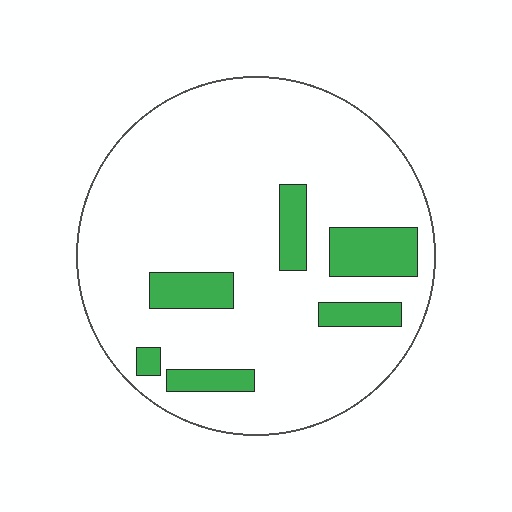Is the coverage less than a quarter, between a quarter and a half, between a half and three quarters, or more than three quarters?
Less than a quarter.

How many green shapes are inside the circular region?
6.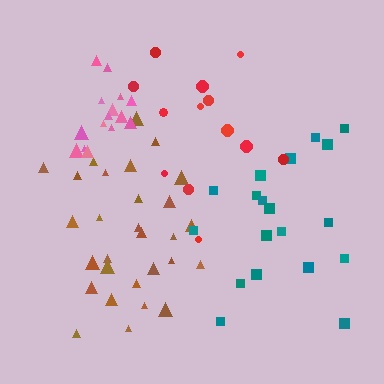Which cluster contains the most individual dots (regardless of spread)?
Brown (30).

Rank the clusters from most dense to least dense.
pink, brown, teal, red.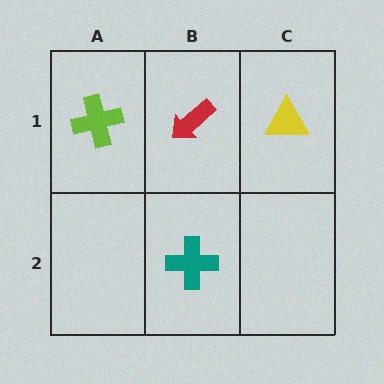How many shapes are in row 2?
1 shape.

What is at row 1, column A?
A lime cross.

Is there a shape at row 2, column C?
No, that cell is empty.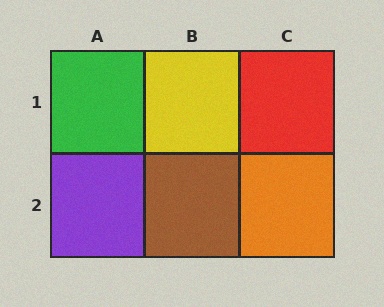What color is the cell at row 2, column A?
Purple.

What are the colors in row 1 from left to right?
Green, yellow, red.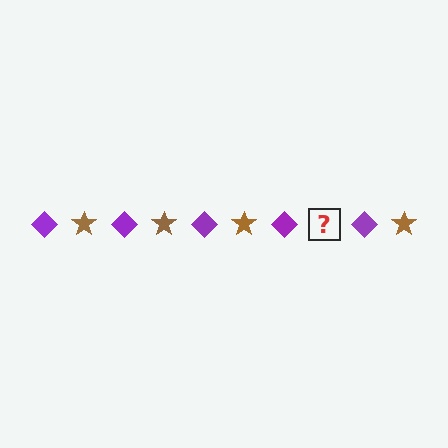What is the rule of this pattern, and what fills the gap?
The rule is that the pattern alternates between purple diamond and brown star. The gap should be filled with a brown star.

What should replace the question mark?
The question mark should be replaced with a brown star.